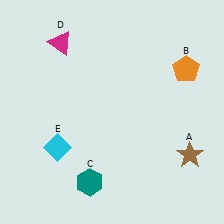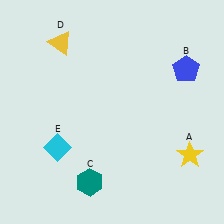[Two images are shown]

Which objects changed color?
A changed from brown to yellow. B changed from orange to blue. D changed from magenta to yellow.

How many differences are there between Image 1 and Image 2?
There are 3 differences between the two images.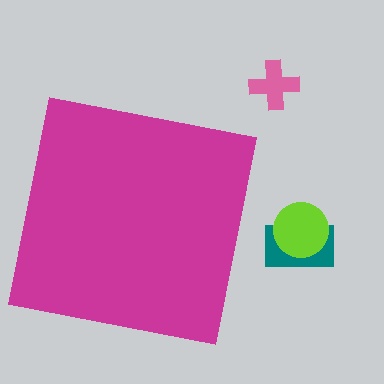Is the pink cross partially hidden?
No, the pink cross is fully visible.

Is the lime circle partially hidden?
No, the lime circle is fully visible.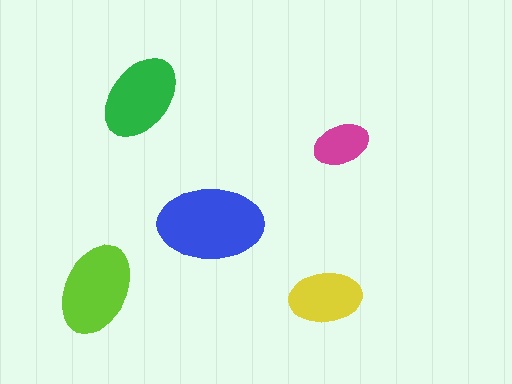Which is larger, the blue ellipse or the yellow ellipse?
The blue one.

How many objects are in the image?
There are 5 objects in the image.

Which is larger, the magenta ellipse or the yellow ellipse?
The yellow one.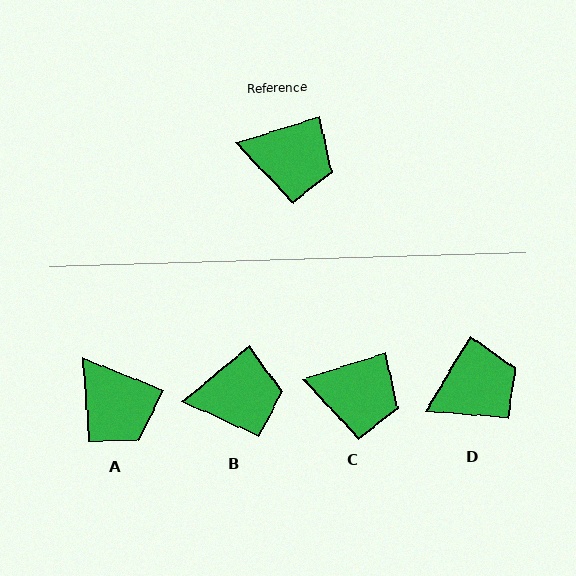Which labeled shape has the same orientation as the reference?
C.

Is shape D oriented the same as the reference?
No, it is off by about 42 degrees.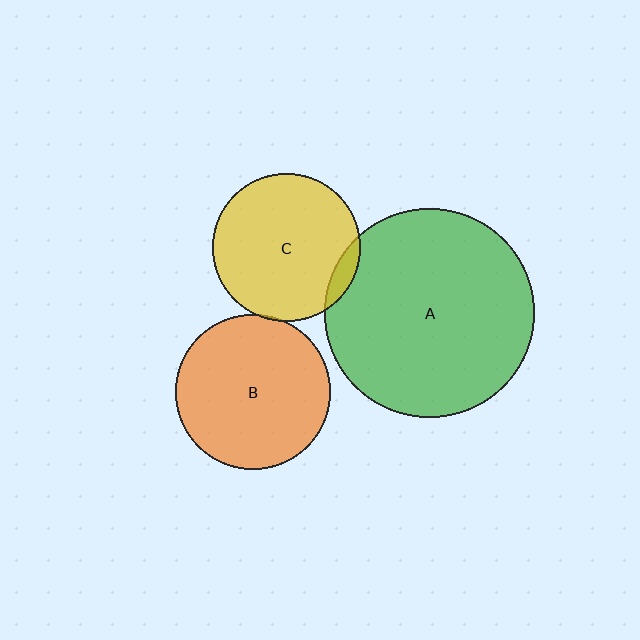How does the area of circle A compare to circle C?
Approximately 2.0 times.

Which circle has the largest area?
Circle A (green).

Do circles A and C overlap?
Yes.